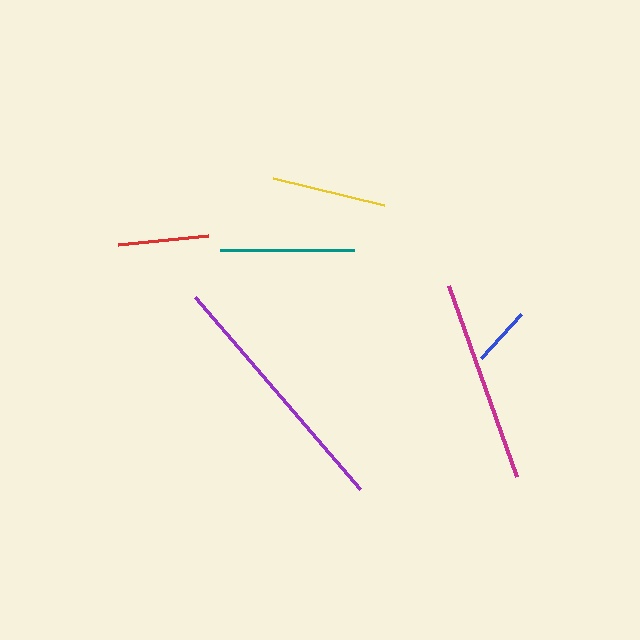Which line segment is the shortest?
The blue line is the shortest at approximately 60 pixels.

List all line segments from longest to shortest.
From longest to shortest: purple, magenta, teal, yellow, red, blue.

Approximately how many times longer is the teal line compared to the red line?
The teal line is approximately 1.5 times the length of the red line.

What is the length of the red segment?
The red segment is approximately 90 pixels long.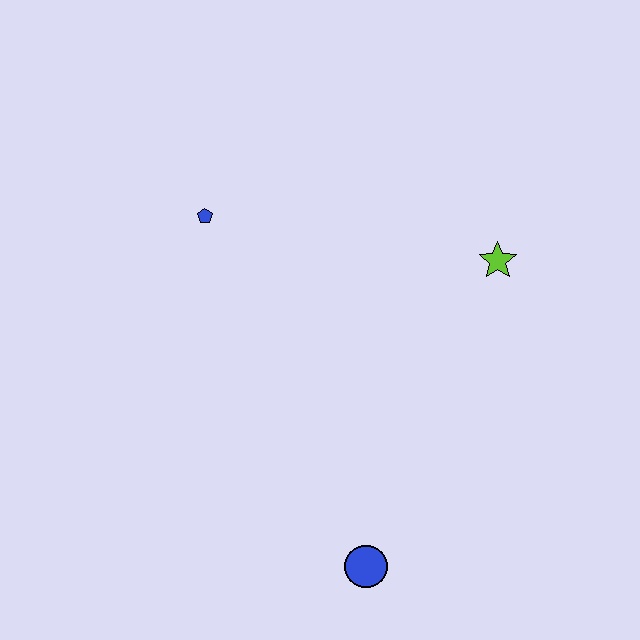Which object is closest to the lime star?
The blue pentagon is closest to the lime star.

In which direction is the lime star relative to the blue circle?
The lime star is above the blue circle.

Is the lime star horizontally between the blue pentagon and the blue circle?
No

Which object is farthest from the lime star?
The blue circle is farthest from the lime star.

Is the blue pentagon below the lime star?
No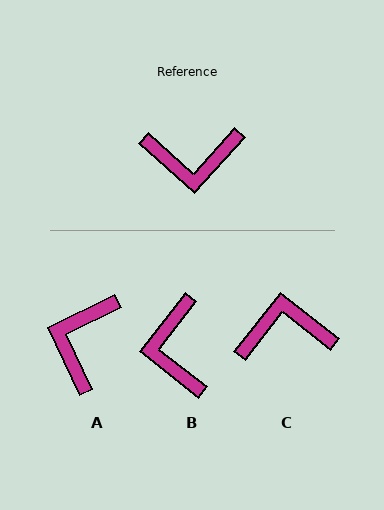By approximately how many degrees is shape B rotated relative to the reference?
Approximately 86 degrees clockwise.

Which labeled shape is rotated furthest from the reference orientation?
C, about 176 degrees away.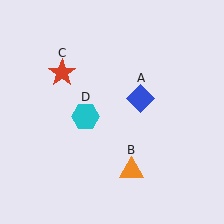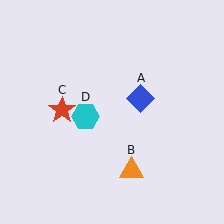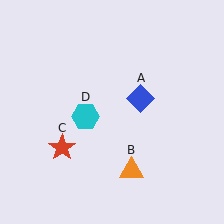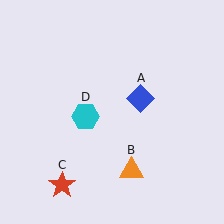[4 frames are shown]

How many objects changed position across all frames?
1 object changed position: red star (object C).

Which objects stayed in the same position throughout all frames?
Blue diamond (object A) and orange triangle (object B) and cyan hexagon (object D) remained stationary.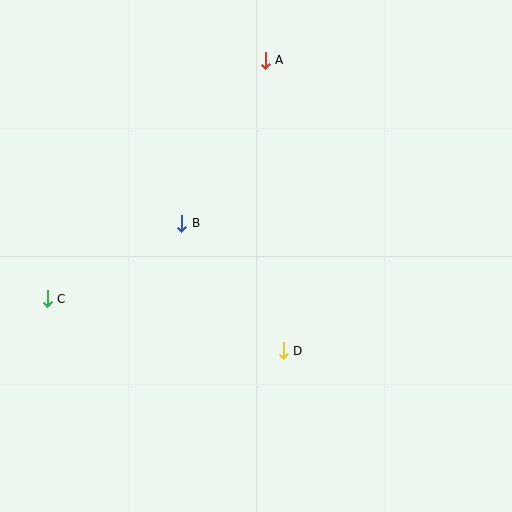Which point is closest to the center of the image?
Point B at (182, 223) is closest to the center.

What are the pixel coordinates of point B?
Point B is at (182, 223).